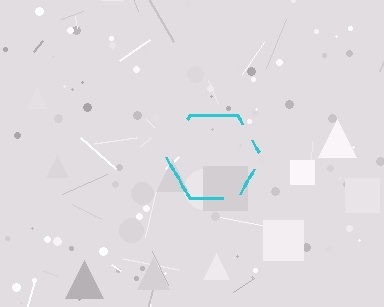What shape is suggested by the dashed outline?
The dashed outline suggests a hexagon.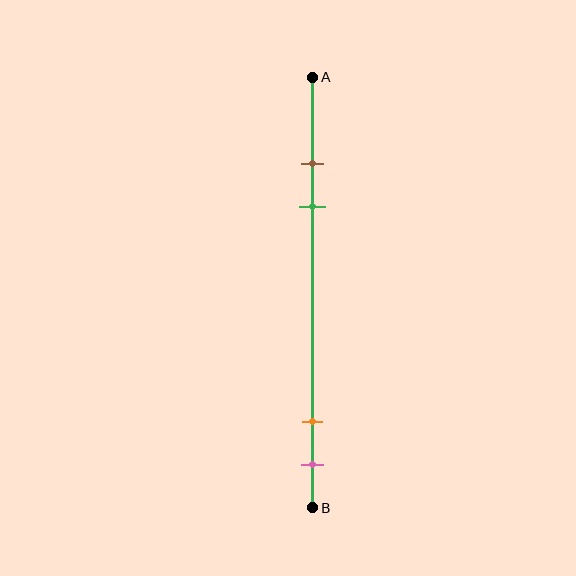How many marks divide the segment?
There are 4 marks dividing the segment.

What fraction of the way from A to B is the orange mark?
The orange mark is approximately 80% (0.8) of the way from A to B.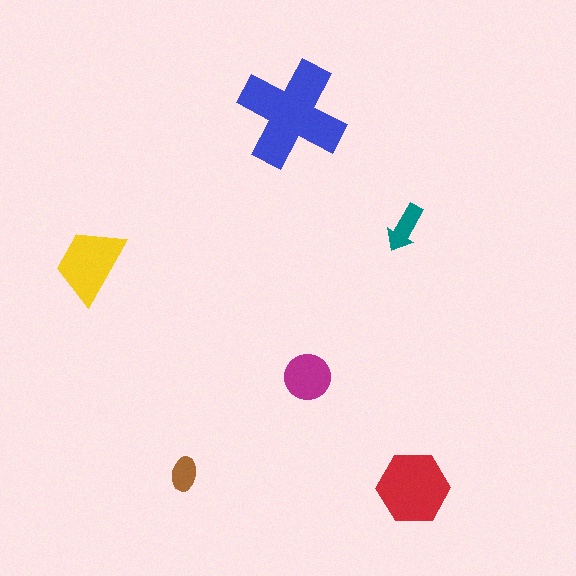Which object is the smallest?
The brown ellipse.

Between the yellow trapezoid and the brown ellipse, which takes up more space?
The yellow trapezoid.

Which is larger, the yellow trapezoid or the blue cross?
The blue cross.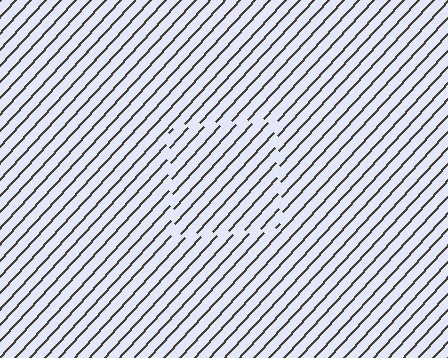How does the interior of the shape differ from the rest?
The interior of the shape contains the same grating, shifted by half a period — the contour is defined by the phase discontinuity where line-ends from the inner and outer gratings abut.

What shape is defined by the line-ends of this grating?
An illusory square. The interior of the shape contains the same grating, shifted by half a period — the contour is defined by the phase discontinuity where line-ends from the inner and outer gratings abut.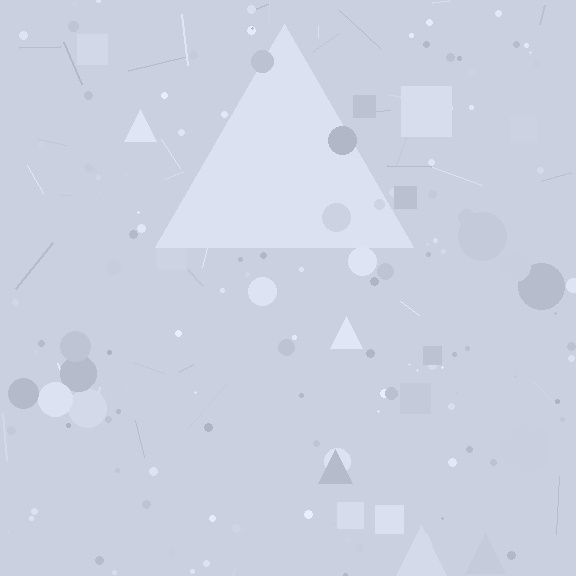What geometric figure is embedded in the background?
A triangle is embedded in the background.